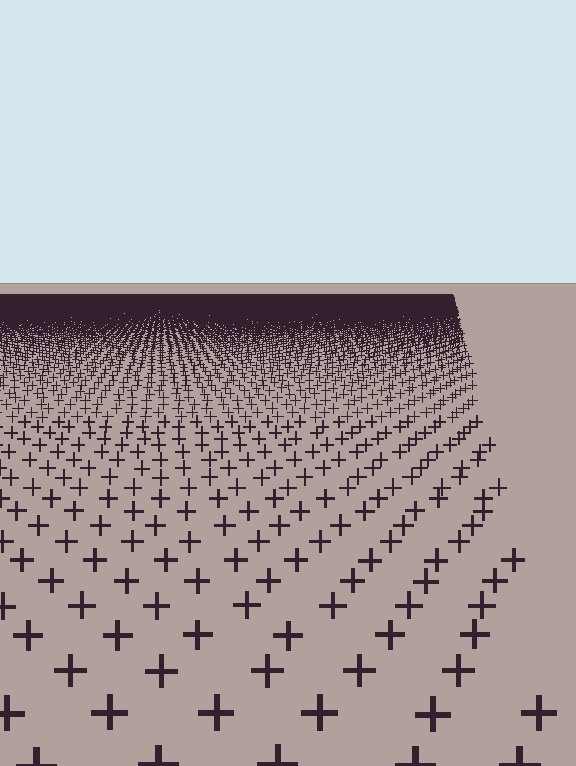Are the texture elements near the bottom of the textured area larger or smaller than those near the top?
Larger. Near the bottom, elements are closer to the viewer and appear at a bigger on-screen size.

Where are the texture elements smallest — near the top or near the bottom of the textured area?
Near the top.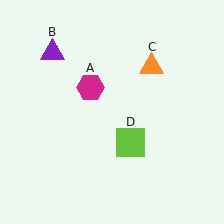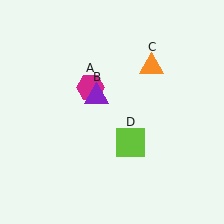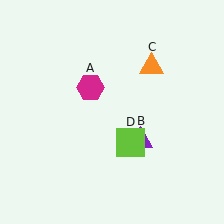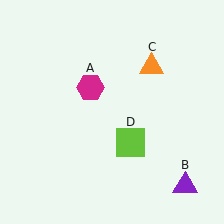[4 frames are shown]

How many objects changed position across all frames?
1 object changed position: purple triangle (object B).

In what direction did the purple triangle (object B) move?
The purple triangle (object B) moved down and to the right.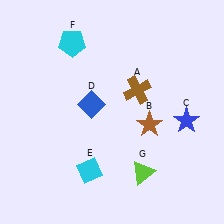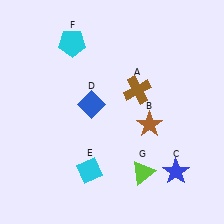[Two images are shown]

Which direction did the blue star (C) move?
The blue star (C) moved down.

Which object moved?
The blue star (C) moved down.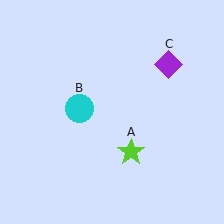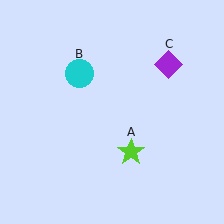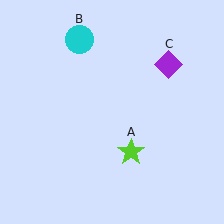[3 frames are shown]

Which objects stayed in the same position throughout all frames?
Lime star (object A) and purple diamond (object C) remained stationary.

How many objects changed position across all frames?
1 object changed position: cyan circle (object B).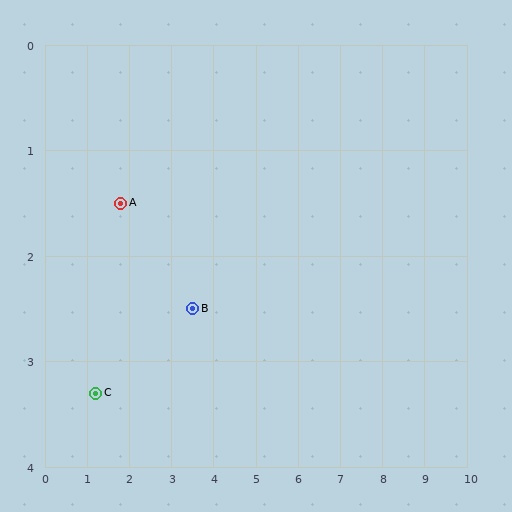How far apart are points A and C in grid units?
Points A and C are about 1.9 grid units apart.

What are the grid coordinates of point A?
Point A is at approximately (1.8, 1.5).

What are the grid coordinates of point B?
Point B is at approximately (3.5, 2.5).